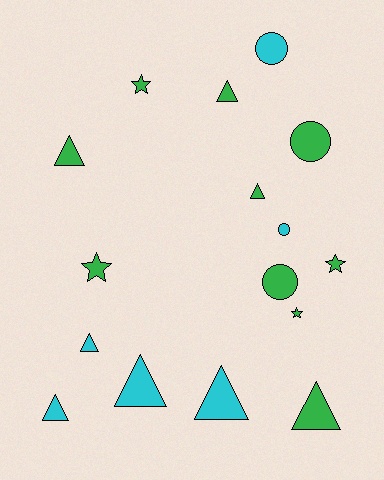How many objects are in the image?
There are 16 objects.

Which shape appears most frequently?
Triangle, with 8 objects.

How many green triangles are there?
There are 4 green triangles.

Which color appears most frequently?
Green, with 10 objects.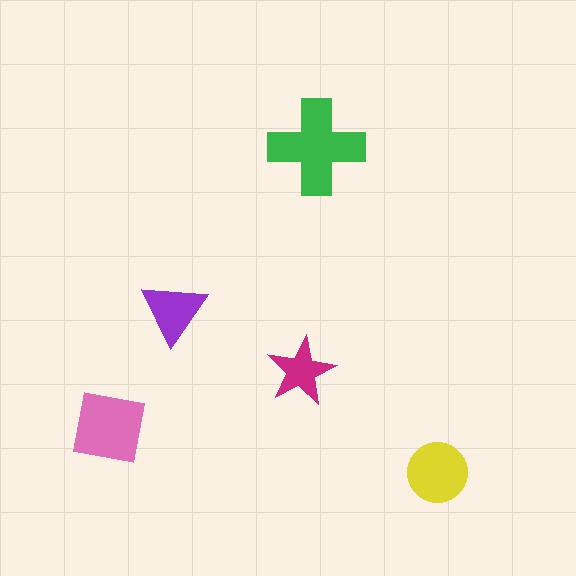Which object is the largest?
The green cross.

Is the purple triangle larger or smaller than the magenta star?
Larger.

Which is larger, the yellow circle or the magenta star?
The yellow circle.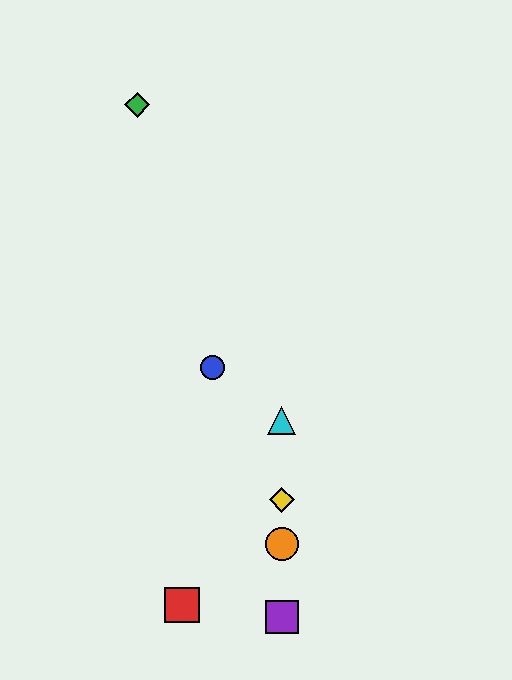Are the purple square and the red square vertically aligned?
No, the purple square is at x≈282 and the red square is at x≈182.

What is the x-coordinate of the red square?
The red square is at x≈182.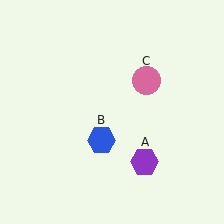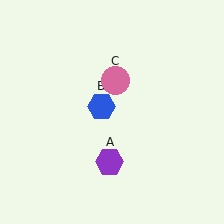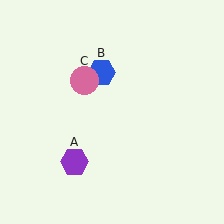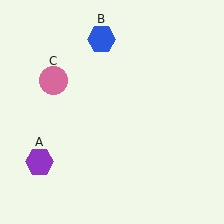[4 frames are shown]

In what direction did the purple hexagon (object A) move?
The purple hexagon (object A) moved left.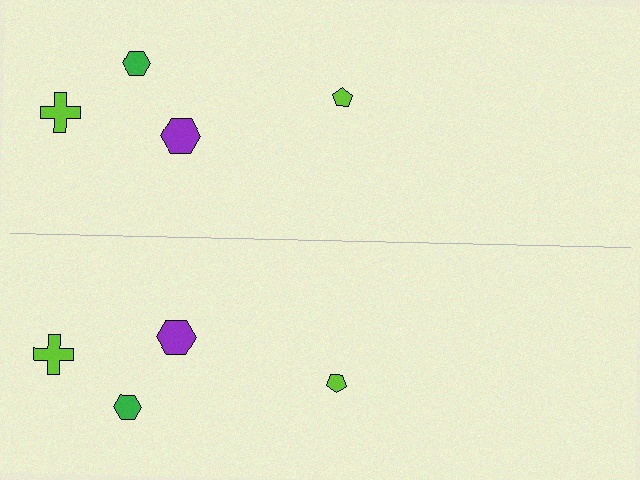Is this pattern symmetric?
Yes, this pattern has bilateral (reflection) symmetry.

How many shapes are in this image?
There are 8 shapes in this image.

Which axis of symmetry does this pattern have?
The pattern has a horizontal axis of symmetry running through the center of the image.